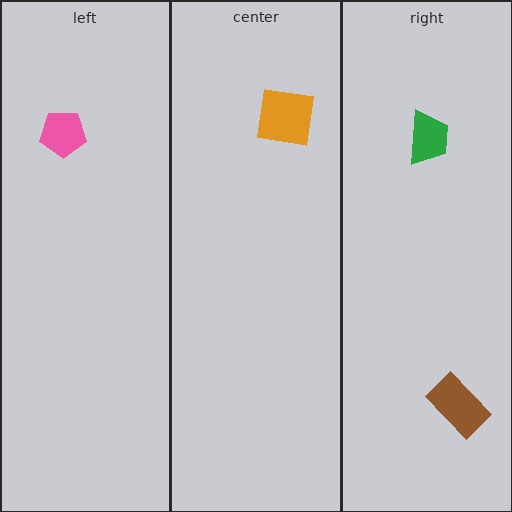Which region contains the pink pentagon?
The left region.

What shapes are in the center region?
The orange square.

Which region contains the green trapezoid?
The right region.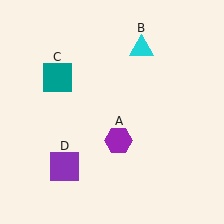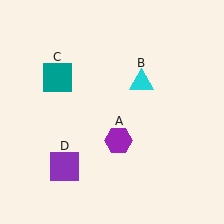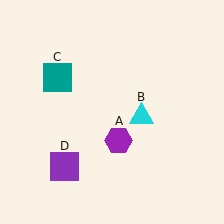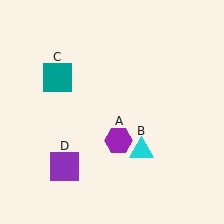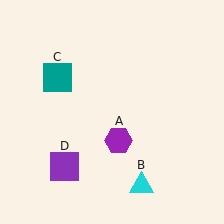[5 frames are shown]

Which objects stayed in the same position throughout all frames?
Purple hexagon (object A) and teal square (object C) and purple square (object D) remained stationary.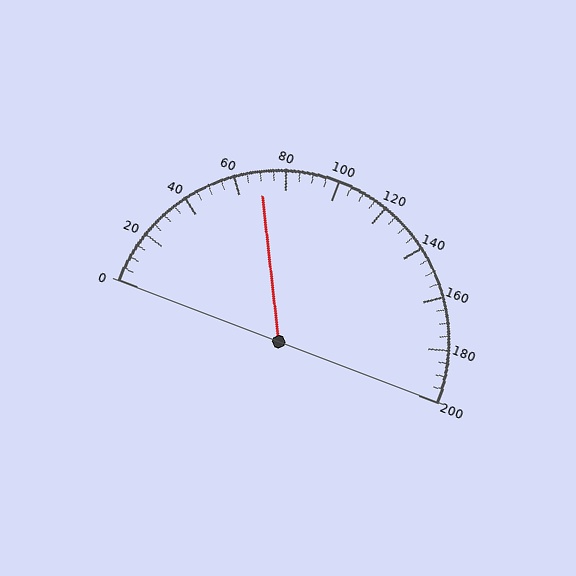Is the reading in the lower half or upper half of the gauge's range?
The reading is in the lower half of the range (0 to 200).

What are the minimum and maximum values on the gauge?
The gauge ranges from 0 to 200.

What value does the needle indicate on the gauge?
The needle indicates approximately 70.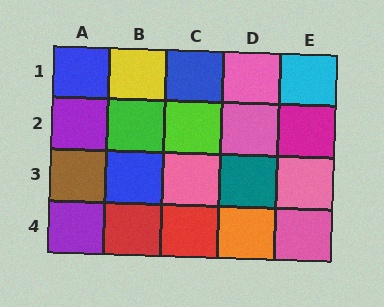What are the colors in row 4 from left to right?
Purple, red, red, orange, pink.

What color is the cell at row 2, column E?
Magenta.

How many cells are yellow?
1 cell is yellow.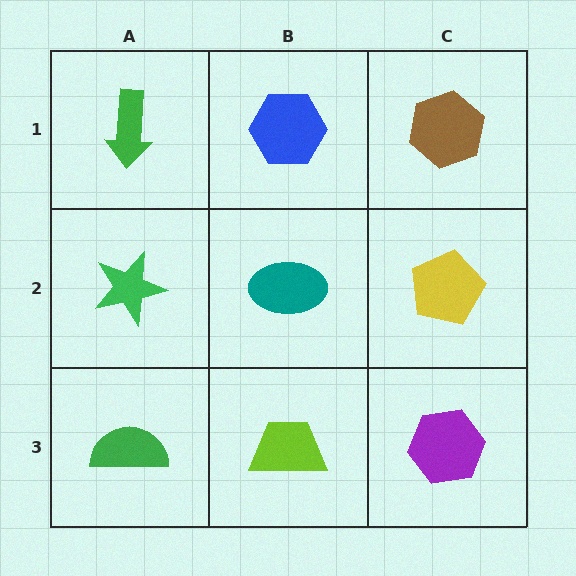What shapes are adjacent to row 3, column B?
A teal ellipse (row 2, column B), a green semicircle (row 3, column A), a purple hexagon (row 3, column C).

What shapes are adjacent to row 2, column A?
A green arrow (row 1, column A), a green semicircle (row 3, column A), a teal ellipse (row 2, column B).